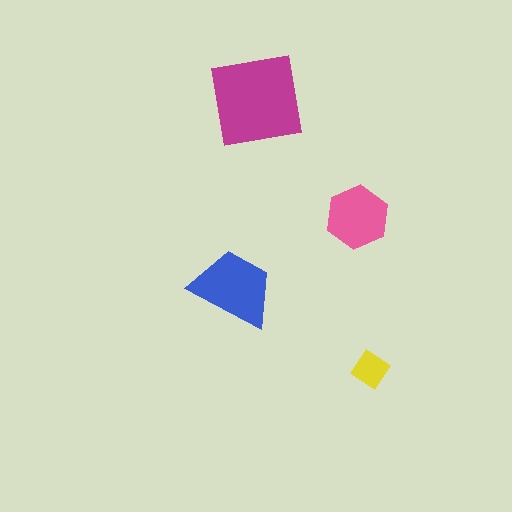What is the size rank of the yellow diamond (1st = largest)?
4th.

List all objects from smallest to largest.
The yellow diamond, the pink hexagon, the blue trapezoid, the magenta square.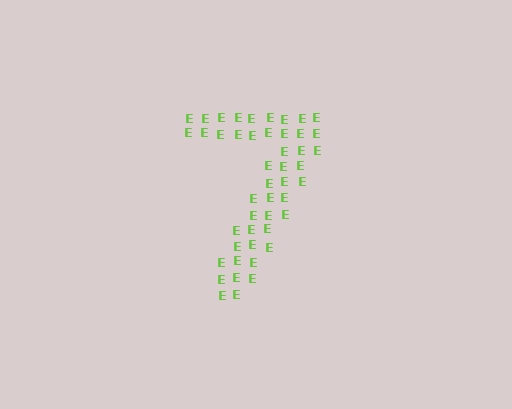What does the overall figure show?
The overall figure shows the digit 7.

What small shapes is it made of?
It is made of small letter E's.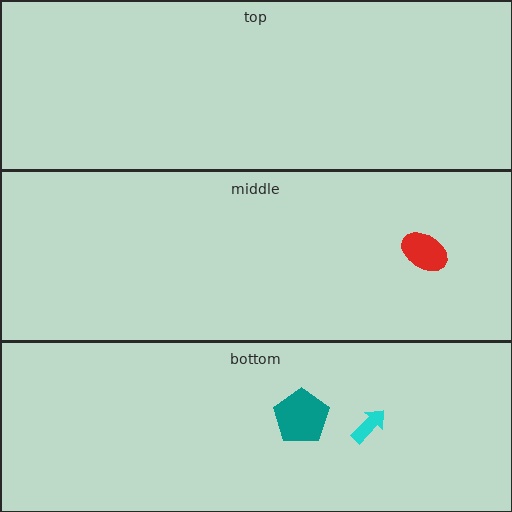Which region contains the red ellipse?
The middle region.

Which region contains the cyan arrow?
The bottom region.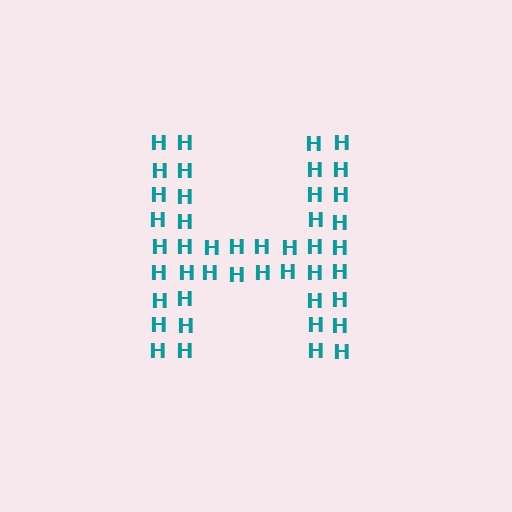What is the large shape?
The large shape is the letter H.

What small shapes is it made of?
It is made of small letter H's.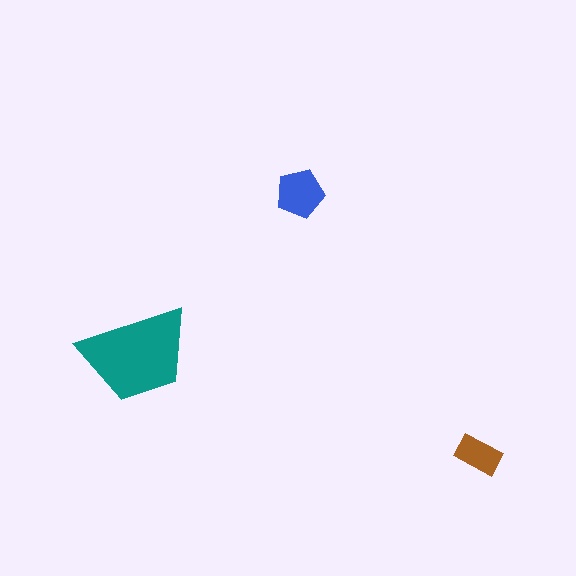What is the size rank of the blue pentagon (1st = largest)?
2nd.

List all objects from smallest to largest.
The brown rectangle, the blue pentagon, the teal trapezoid.